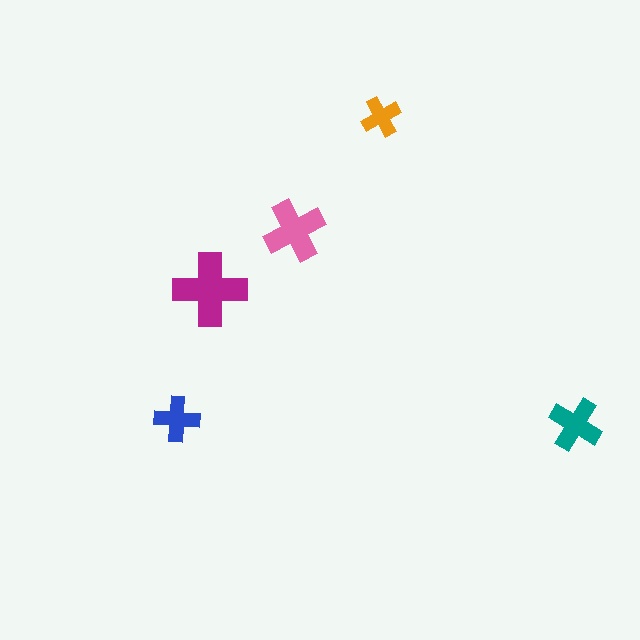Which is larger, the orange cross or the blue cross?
The blue one.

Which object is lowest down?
The teal cross is bottommost.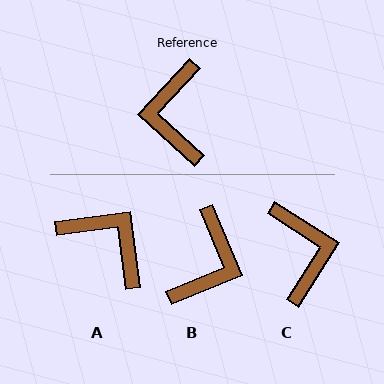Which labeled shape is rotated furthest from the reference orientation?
C, about 170 degrees away.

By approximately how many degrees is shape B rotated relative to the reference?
Approximately 155 degrees counter-clockwise.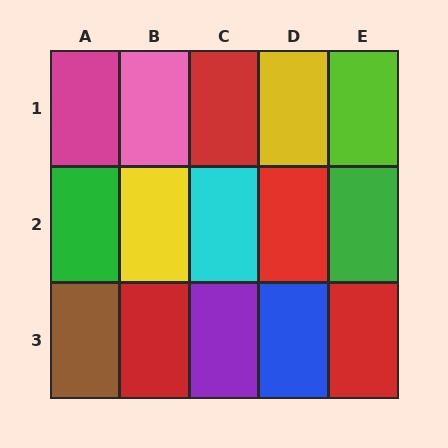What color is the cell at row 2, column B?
Yellow.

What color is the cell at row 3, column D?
Blue.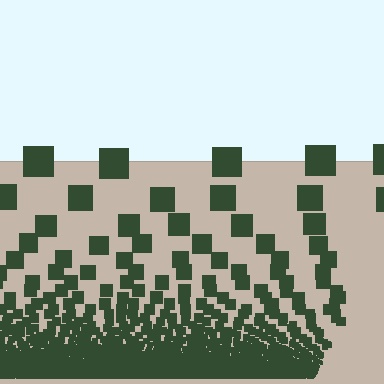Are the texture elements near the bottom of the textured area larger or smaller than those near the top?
Smaller. The gradient is inverted — elements near the bottom are smaller and denser.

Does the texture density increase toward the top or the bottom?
Density increases toward the bottom.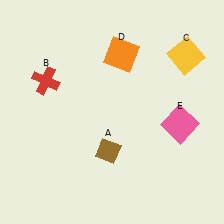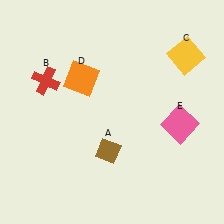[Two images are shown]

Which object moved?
The orange square (D) moved left.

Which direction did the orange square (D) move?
The orange square (D) moved left.